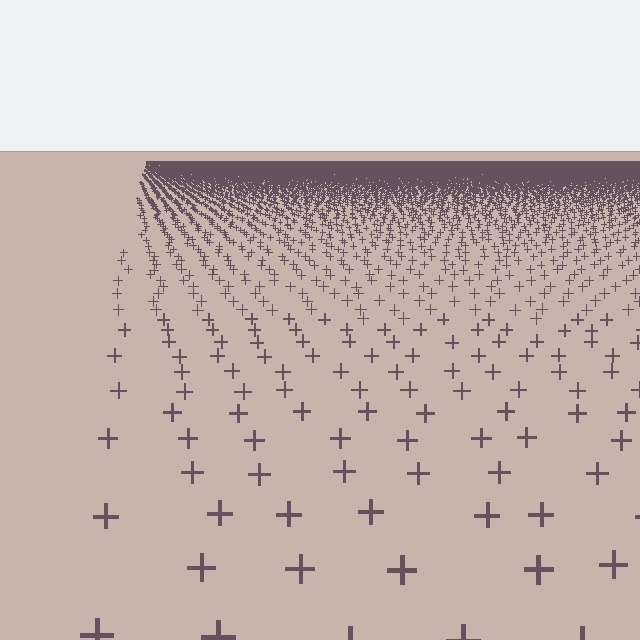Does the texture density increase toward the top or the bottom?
Density increases toward the top.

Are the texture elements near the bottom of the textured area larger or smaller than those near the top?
Larger. Near the bottom, elements are closer to the viewer and appear at a bigger on-screen size.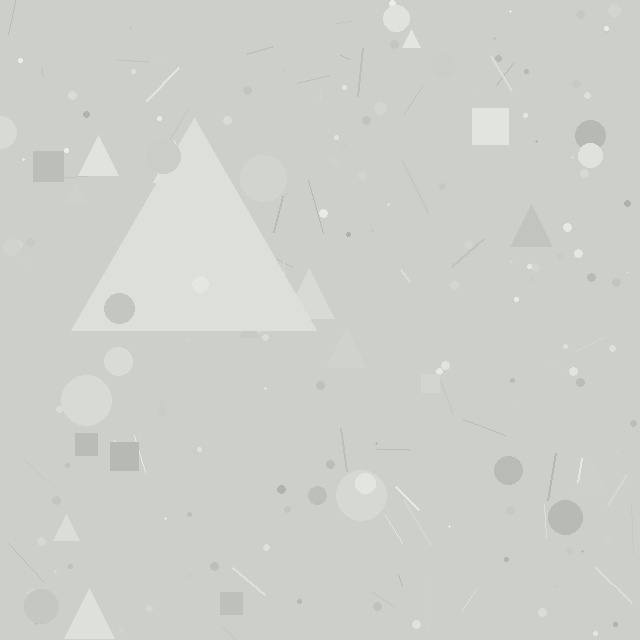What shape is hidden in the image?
A triangle is hidden in the image.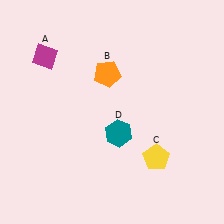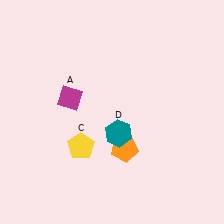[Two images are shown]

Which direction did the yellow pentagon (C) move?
The yellow pentagon (C) moved left.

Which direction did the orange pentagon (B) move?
The orange pentagon (B) moved down.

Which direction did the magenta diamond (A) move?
The magenta diamond (A) moved down.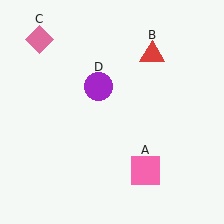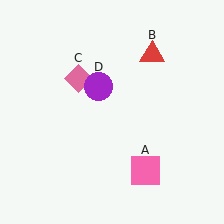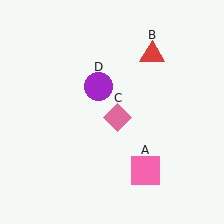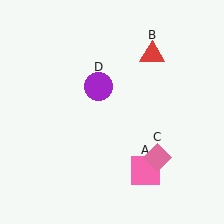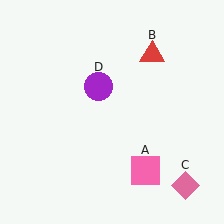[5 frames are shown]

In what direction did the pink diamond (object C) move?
The pink diamond (object C) moved down and to the right.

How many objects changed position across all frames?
1 object changed position: pink diamond (object C).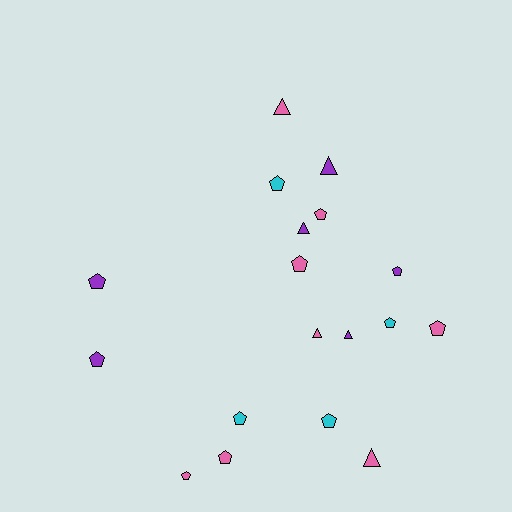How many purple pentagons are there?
There are 3 purple pentagons.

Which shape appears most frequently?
Pentagon, with 12 objects.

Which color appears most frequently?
Pink, with 8 objects.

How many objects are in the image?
There are 18 objects.